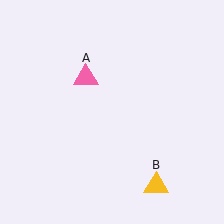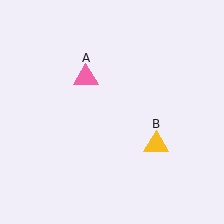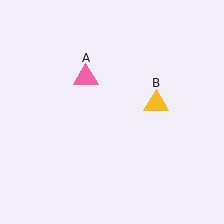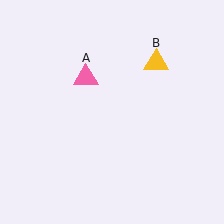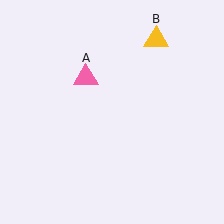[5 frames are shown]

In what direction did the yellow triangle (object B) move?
The yellow triangle (object B) moved up.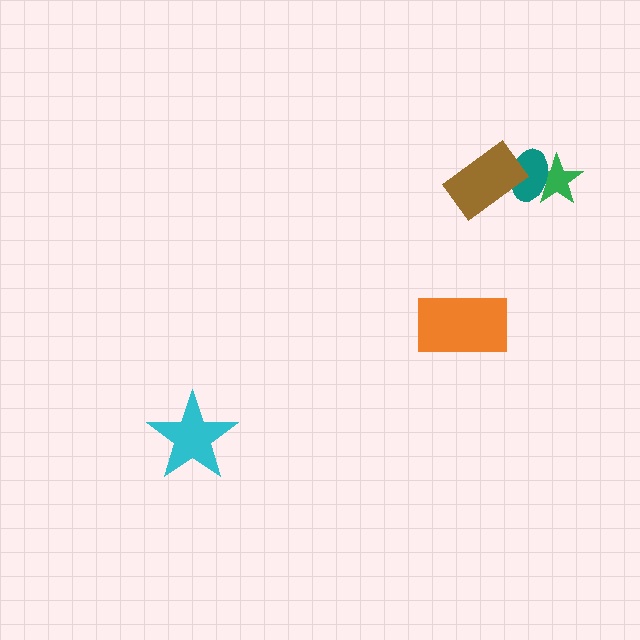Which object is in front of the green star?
The teal ellipse is in front of the green star.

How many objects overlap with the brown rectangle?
1 object overlaps with the brown rectangle.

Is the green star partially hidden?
Yes, it is partially covered by another shape.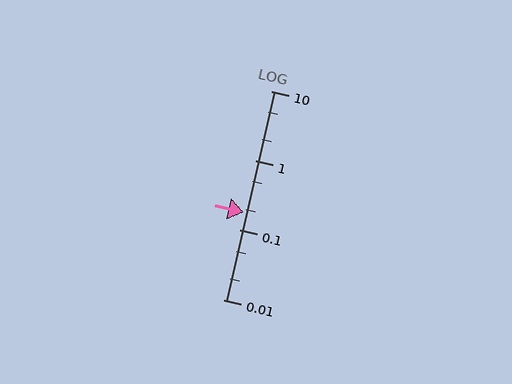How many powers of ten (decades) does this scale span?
The scale spans 3 decades, from 0.01 to 10.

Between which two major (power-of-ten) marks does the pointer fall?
The pointer is between 0.1 and 1.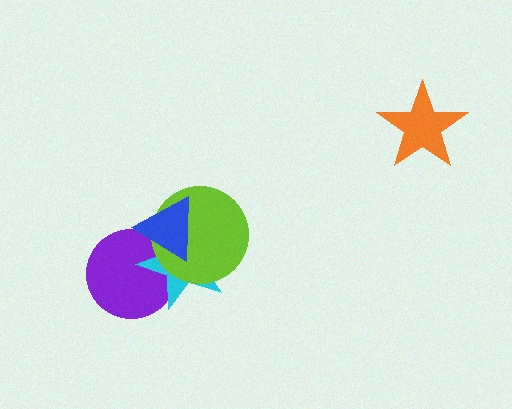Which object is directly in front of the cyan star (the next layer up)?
The lime circle is directly in front of the cyan star.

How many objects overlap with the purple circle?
3 objects overlap with the purple circle.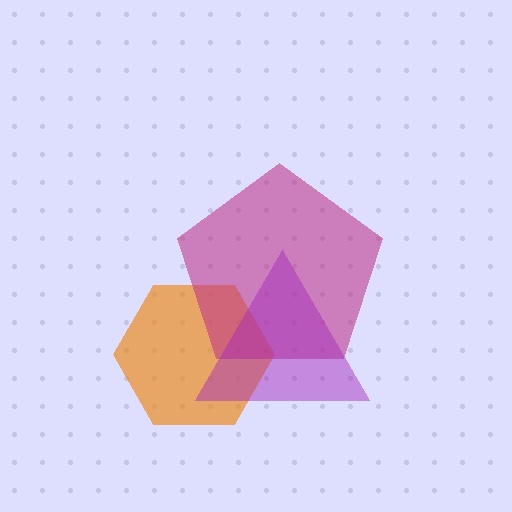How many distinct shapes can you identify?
There are 3 distinct shapes: an orange hexagon, a magenta pentagon, a purple triangle.